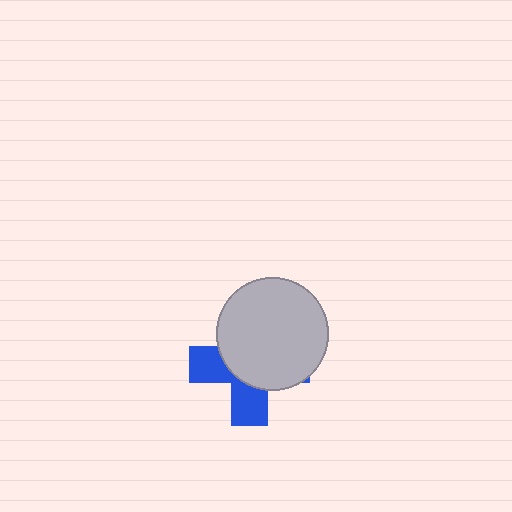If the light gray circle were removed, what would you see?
You would see the complete blue cross.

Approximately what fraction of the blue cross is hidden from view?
Roughly 62% of the blue cross is hidden behind the light gray circle.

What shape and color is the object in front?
The object in front is a light gray circle.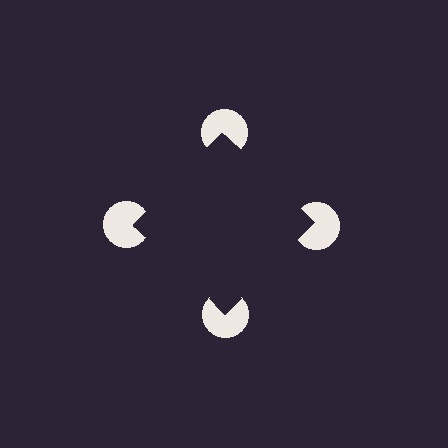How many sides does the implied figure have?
4 sides.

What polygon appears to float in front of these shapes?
An illusory square — its edges are inferred from the aligned wedge cuts in the pac-man discs, not physically drawn.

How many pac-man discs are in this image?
There are 4 — one at each vertex of the illusory square.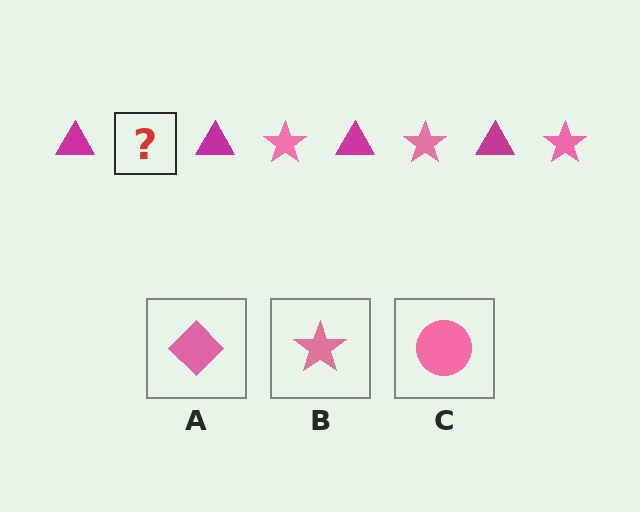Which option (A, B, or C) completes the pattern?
B.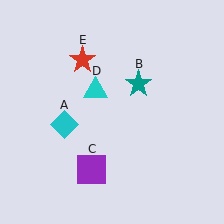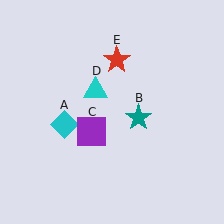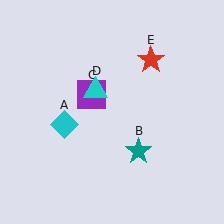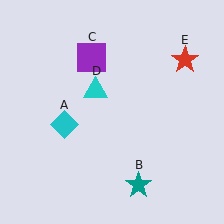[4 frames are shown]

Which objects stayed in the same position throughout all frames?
Cyan diamond (object A) and cyan triangle (object D) remained stationary.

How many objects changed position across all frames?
3 objects changed position: teal star (object B), purple square (object C), red star (object E).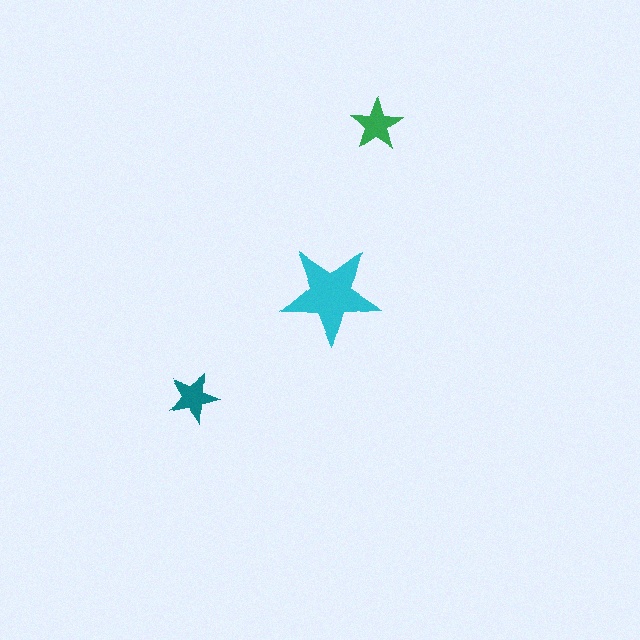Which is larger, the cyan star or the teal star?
The cyan one.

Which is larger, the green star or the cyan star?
The cyan one.